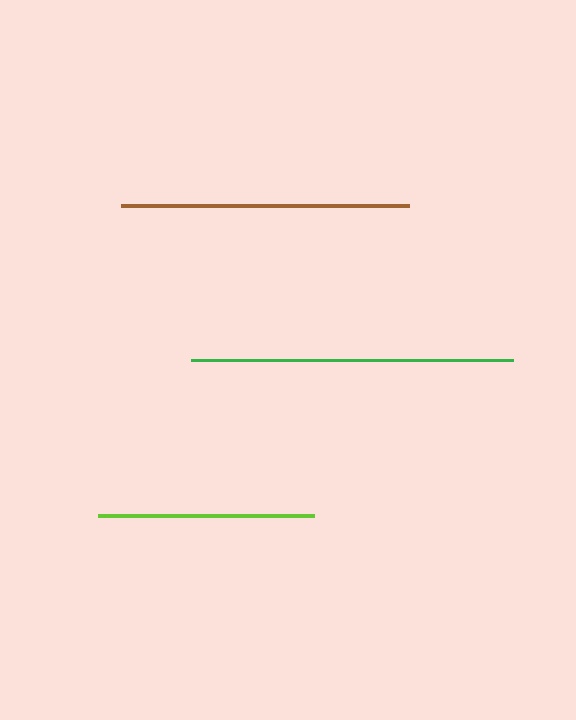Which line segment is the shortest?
The lime line is the shortest at approximately 216 pixels.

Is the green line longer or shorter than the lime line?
The green line is longer than the lime line.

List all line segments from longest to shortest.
From longest to shortest: green, brown, lime.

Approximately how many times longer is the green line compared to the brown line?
The green line is approximately 1.1 times the length of the brown line.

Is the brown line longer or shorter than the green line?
The green line is longer than the brown line.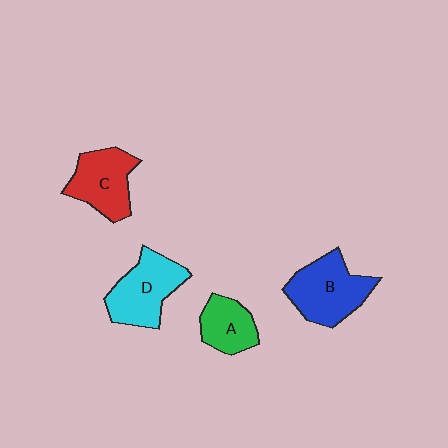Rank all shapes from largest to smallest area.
From largest to smallest: B (blue), D (cyan), C (red), A (green).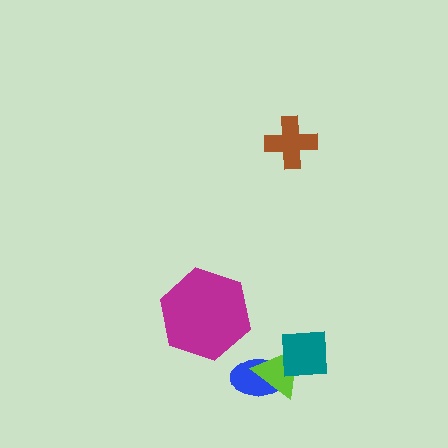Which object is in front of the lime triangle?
The teal square is in front of the lime triangle.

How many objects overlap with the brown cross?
0 objects overlap with the brown cross.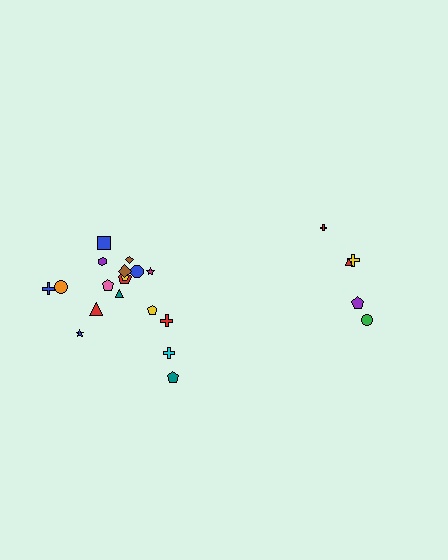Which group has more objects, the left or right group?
The left group.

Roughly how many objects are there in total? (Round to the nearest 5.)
Roughly 25 objects in total.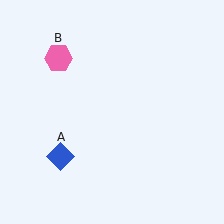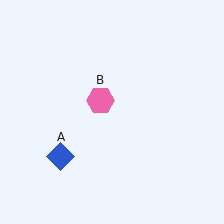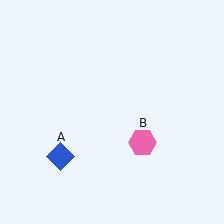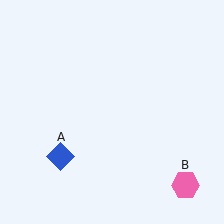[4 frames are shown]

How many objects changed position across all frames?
1 object changed position: pink hexagon (object B).